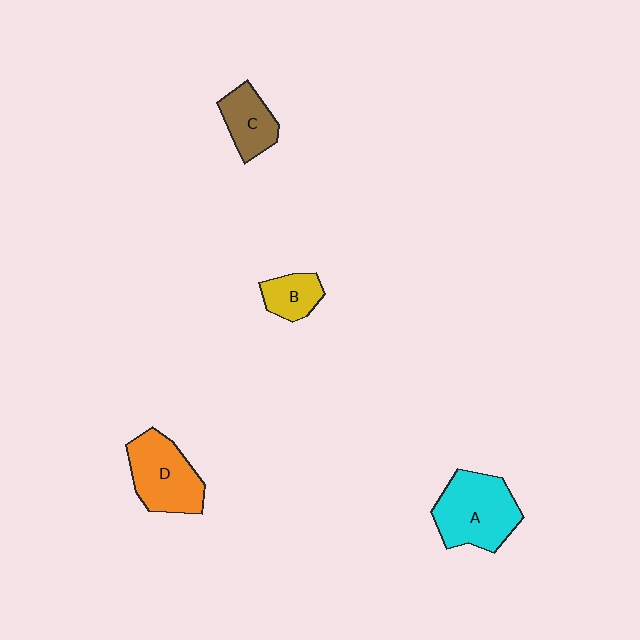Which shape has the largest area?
Shape A (cyan).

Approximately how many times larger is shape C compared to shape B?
Approximately 1.3 times.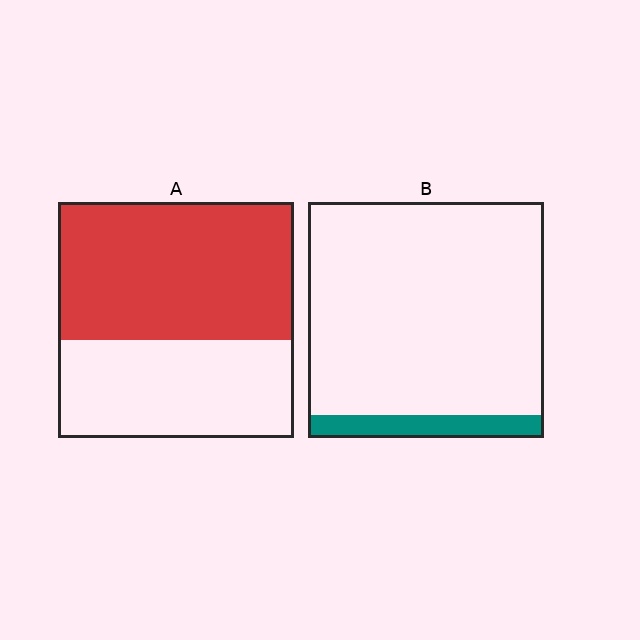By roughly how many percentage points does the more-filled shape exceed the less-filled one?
By roughly 50 percentage points (A over B).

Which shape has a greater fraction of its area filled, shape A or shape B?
Shape A.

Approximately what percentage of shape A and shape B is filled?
A is approximately 60% and B is approximately 10%.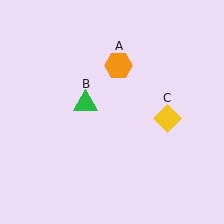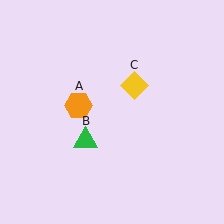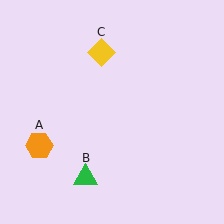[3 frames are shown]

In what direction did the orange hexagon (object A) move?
The orange hexagon (object A) moved down and to the left.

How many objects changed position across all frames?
3 objects changed position: orange hexagon (object A), green triangle (object B), yellow diamond (object C).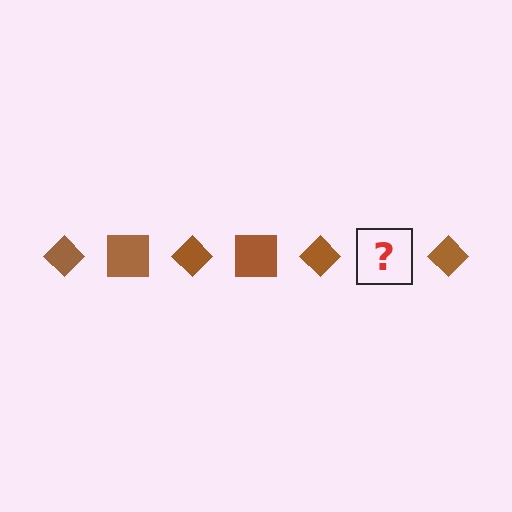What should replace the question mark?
The question mark should be replaced with a brown square.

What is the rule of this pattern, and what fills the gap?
The rule is that the pattern cycles through diamond, square shapes in brown. The gap should be filled with a brown square.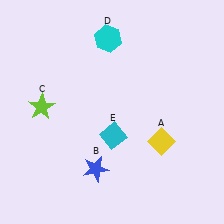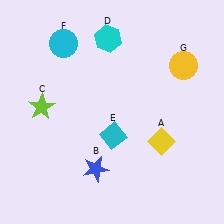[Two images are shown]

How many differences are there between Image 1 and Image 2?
There are 2 differences between the two images.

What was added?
A cyan circle (F), a yellow circle (G) were added in Image 2.